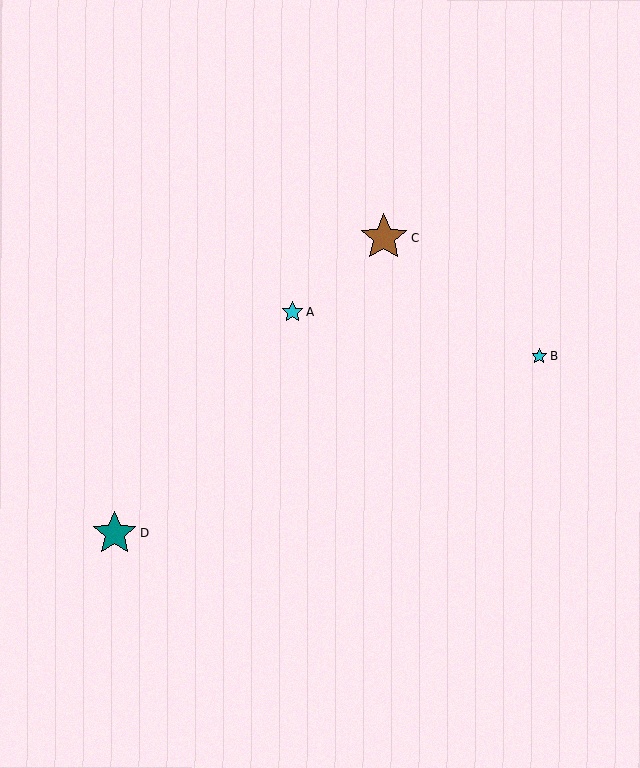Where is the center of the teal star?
The center of the teal star is at (115, 533).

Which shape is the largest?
The brown star (labeled C) is the largest.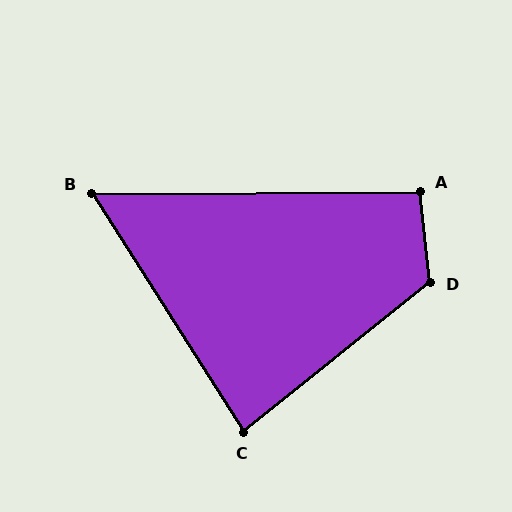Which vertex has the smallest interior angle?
B, at approximately 58 degrees.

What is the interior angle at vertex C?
Approximately 84 degrees (acute).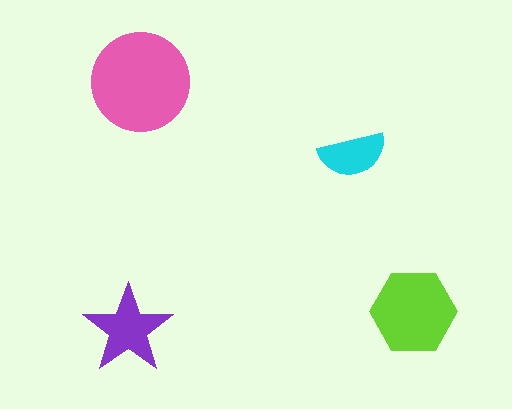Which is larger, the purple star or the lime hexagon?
The lime hexagon.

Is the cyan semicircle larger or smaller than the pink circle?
Smaller.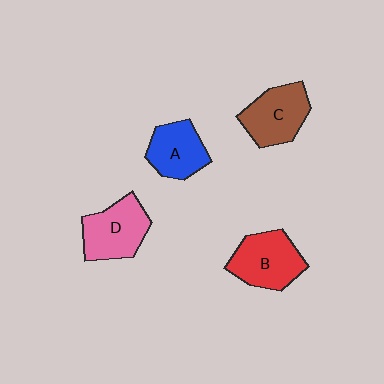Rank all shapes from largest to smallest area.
From largest to smallest: B (red), D (pink), C (brown), A (blue).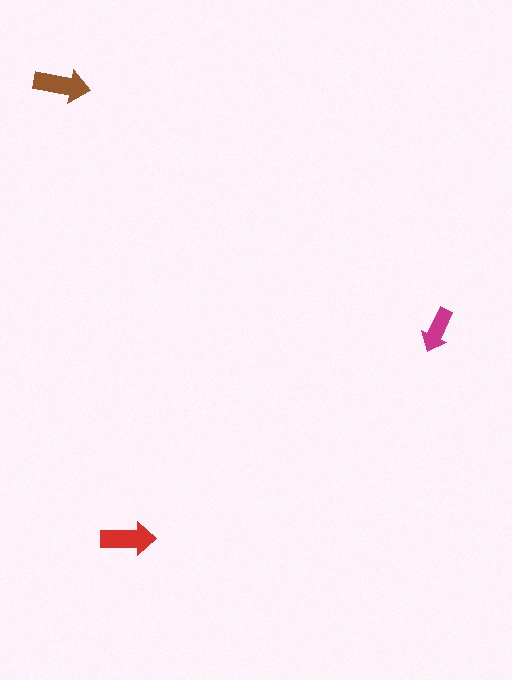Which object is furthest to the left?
The brown arrow is leftmost.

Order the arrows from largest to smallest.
the brown one, the red one, the magenta one.